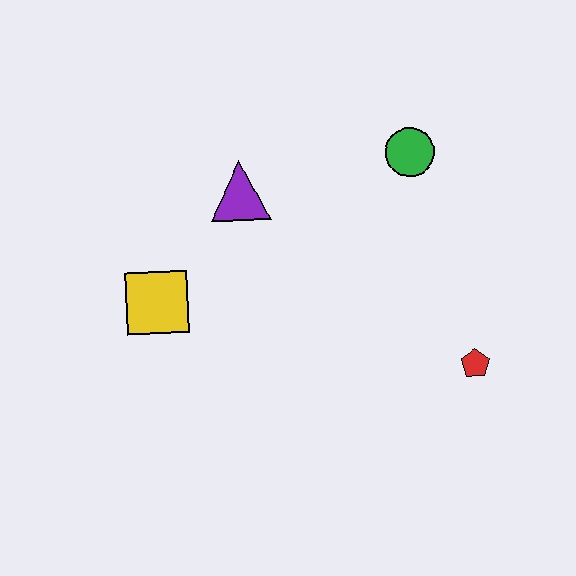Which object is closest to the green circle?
The purple triangle is closest to the green circle.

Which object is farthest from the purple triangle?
The red pentagon is farthest from the purple triangle.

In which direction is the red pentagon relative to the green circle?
The red pentagon is below the green circle.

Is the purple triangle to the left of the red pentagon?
Yes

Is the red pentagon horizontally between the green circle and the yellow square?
No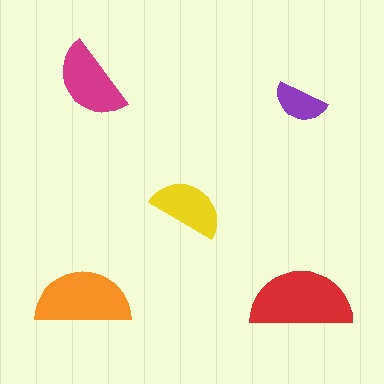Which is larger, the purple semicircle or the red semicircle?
The red one.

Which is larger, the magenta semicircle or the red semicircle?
The red one.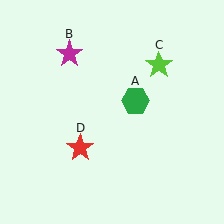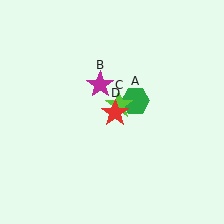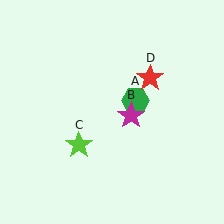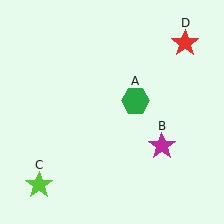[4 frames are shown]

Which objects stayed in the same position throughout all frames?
Green hexagon (object A) remained stationary.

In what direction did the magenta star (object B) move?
The magenta star (object B) moved down and to the right.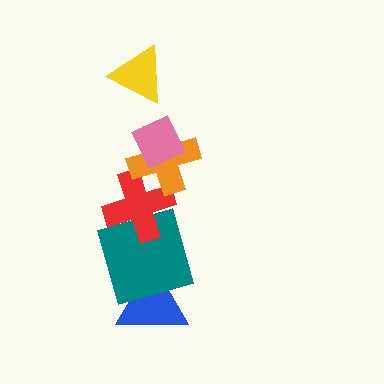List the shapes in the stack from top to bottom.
From top to bottom: the yellow triangle, the pink diamond, the orange cross, the red cross, the teal square, the blue triangle.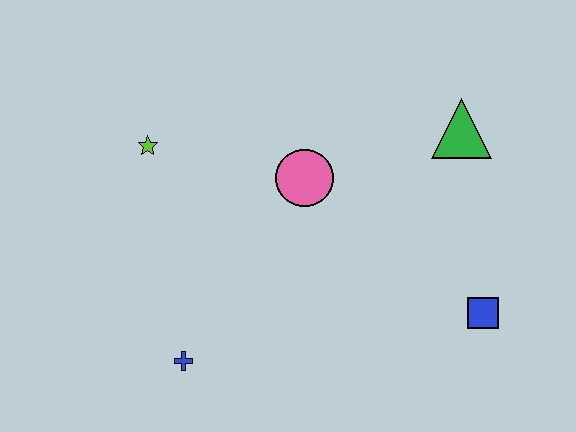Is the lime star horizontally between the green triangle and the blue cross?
No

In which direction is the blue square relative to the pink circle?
The blue square is to the right of the pink circle.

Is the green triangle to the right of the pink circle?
Yes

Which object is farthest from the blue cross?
The green triangle is farthest from the blue cross.